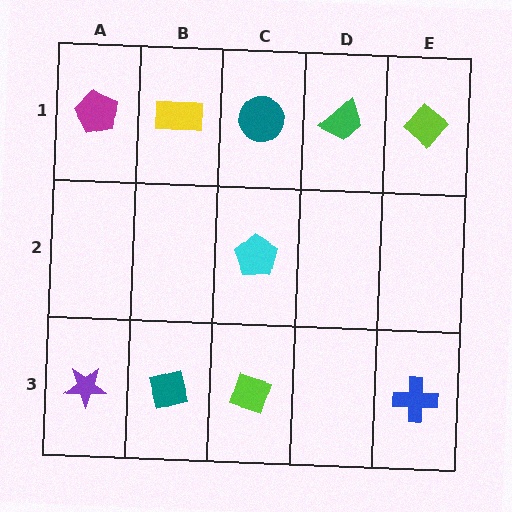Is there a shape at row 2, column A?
No, that cell is empty.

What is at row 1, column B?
A yellow rectangle.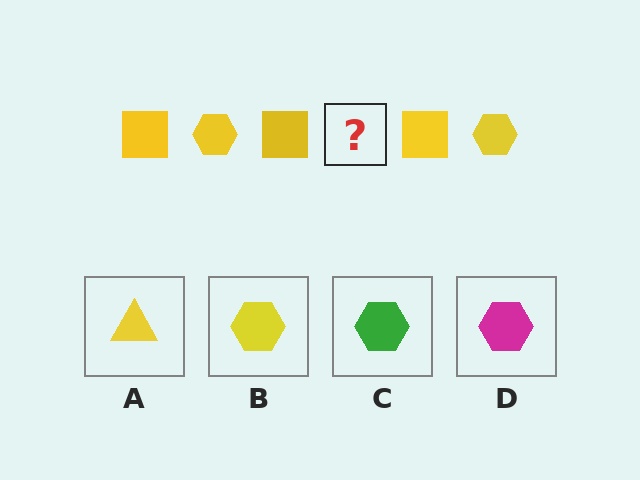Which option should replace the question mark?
Option B.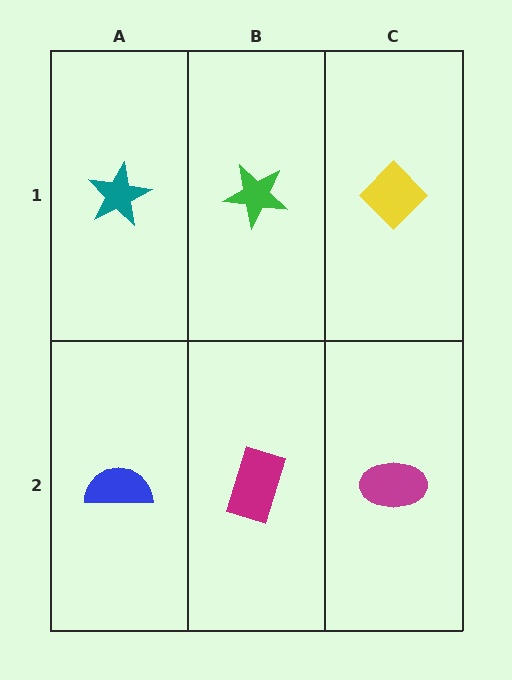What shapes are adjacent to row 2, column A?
A teal star (row 1, column A), a magenta rectangle (row 2, column B).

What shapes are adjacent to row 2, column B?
A green star (row 1, column B), a blue semicircle (row 2, column A), a magenta ellipse (row 2, column C).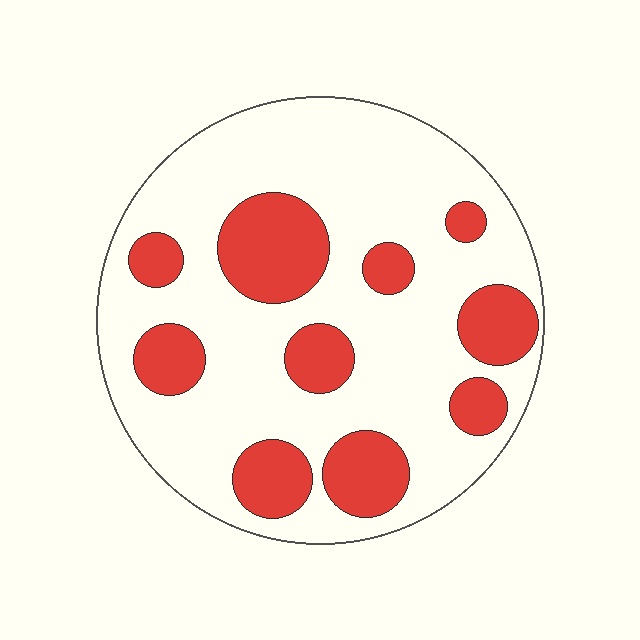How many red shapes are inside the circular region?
10.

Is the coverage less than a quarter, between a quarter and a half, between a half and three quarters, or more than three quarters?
Between a quarter and a half.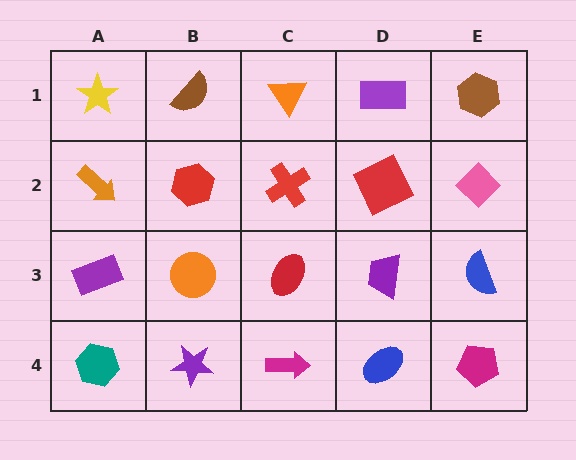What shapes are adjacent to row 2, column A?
A yellow star (row 1, column A), a purple rectangle (row 3, column A), a red hexagon (row 2, column B).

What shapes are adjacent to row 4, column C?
A red ellipse (row 3, column C), a purple star (row 4, column B), a blue ellipse (row 4, column D).